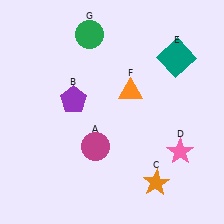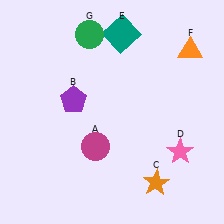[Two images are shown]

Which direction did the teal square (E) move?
The teal square (E) moved left.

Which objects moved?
The objects that moved are: the teal square (E), the orange triangle (F).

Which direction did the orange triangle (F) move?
The orange triangle (F) moved right.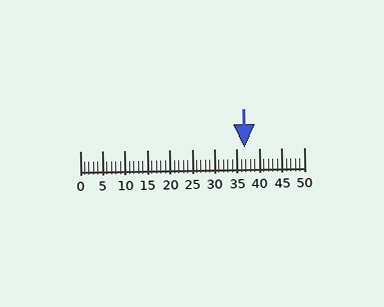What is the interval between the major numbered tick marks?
The major tick marks are spaced 5 units apart.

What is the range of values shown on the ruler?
The ruler shows values from 0 to 50.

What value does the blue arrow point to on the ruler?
The blue arrow points to approximately 37.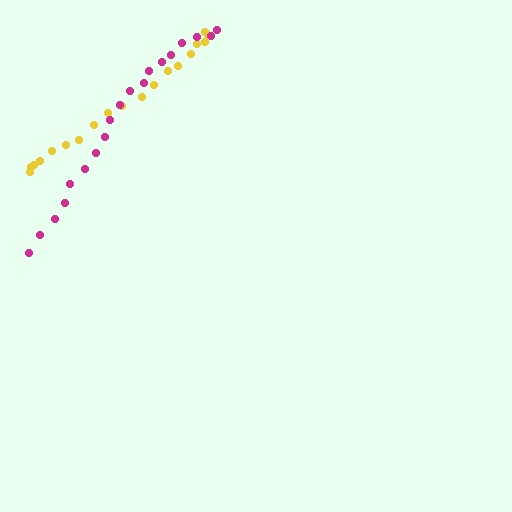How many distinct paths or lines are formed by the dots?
There are 2 distinct paths.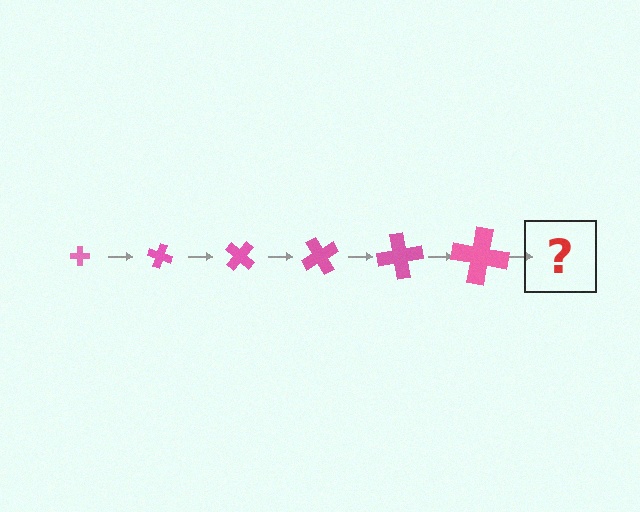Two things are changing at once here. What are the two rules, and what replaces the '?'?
The two rules are that the cross grows larger each step and it rotates 20 degrees each step. The '?' should be a cross, larger than the previous one and rotated 120 degrees from the start.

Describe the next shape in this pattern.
It should be a cross, larger than the previous one and rotated 120 degrees from the start.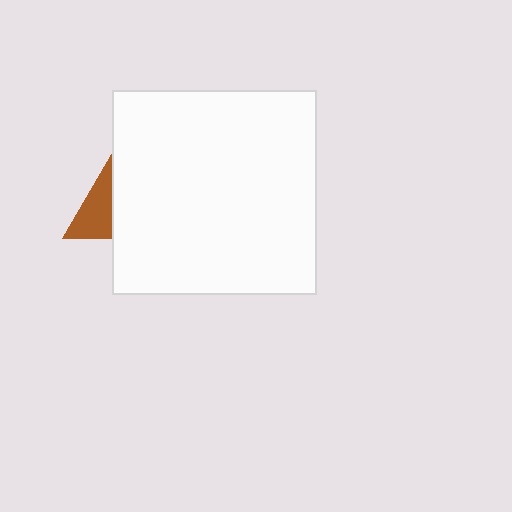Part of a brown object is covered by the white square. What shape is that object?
It is a triangle.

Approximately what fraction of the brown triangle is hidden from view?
Roughly 69% of the brown triangle is hidden behind the white square.